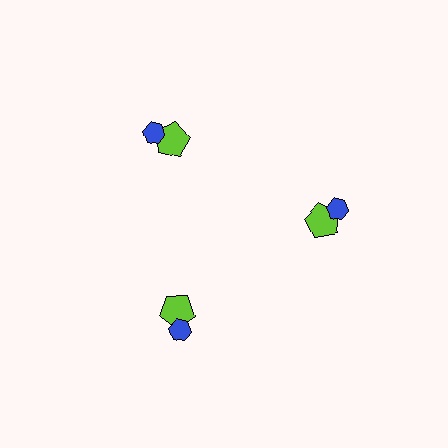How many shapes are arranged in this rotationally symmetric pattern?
There are 6 shapes, arranged in 3 groups of 2.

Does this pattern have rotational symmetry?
Yes, this pattern has 3-fold rotational symmetry. It looks the same after rotating 120 degrees around the center.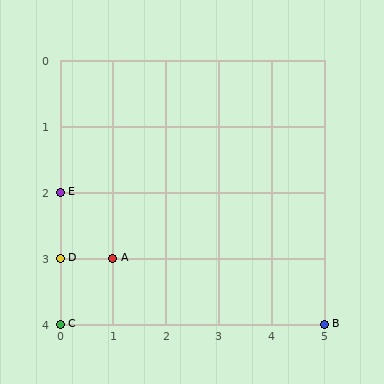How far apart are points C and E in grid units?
Points C and E are 2 rows apart.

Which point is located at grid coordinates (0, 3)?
Point D is at (0, 3).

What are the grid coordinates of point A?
Point A is at grid coordinates (1, 3).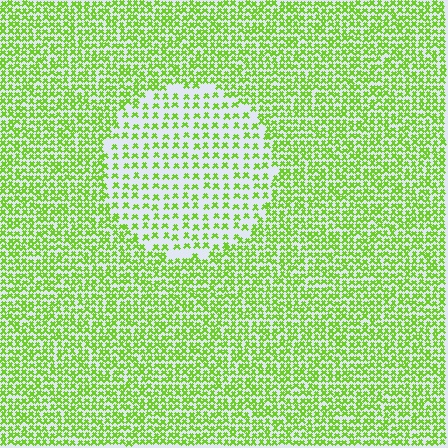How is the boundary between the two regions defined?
The boundary is defined by a change in element density (approximately 2.1x ratio). All elements are the same color, size, and shape.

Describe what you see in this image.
The image contains small lime elements arranged at two different densities. A circle-shaped region is visible where the elements are less densely packed than the surrounding area.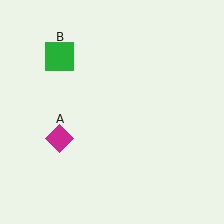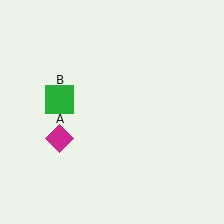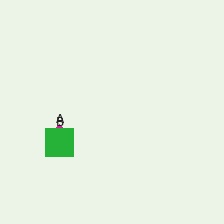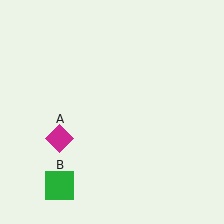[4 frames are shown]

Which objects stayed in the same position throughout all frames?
Magenta diamond (object A) remained stationary.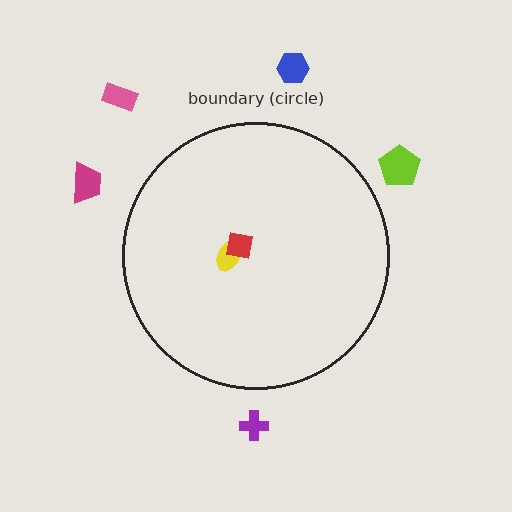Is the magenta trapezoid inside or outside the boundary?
Outside.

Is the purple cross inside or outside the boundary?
Outside.